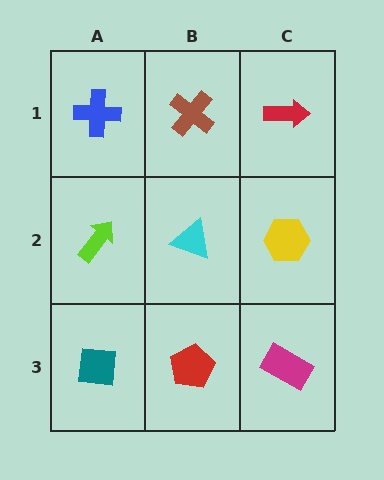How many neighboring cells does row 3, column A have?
2.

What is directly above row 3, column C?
A yellow hexagon.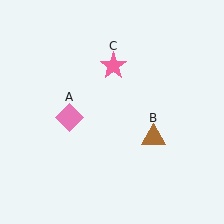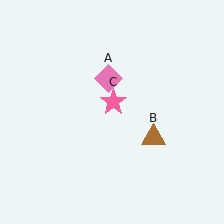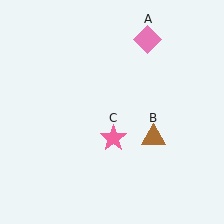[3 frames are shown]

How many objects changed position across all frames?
2 objects changed position: pink diamond (object A), pink star (object C).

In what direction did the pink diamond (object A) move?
The pink diamond (object A) moved up and to the right.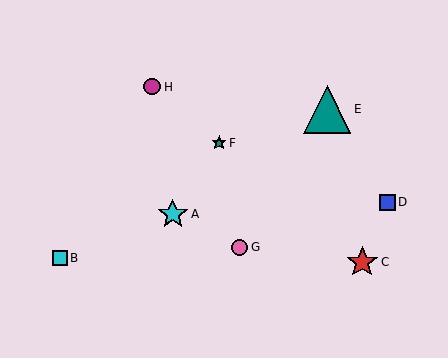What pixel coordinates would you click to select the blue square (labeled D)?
Click at (388, 202) to select the blue square D.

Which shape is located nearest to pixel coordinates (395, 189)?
The blue square (labeled D) at (388, 202) is nearest to that location.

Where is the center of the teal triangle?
The center of the teal triangle is at (327, 109).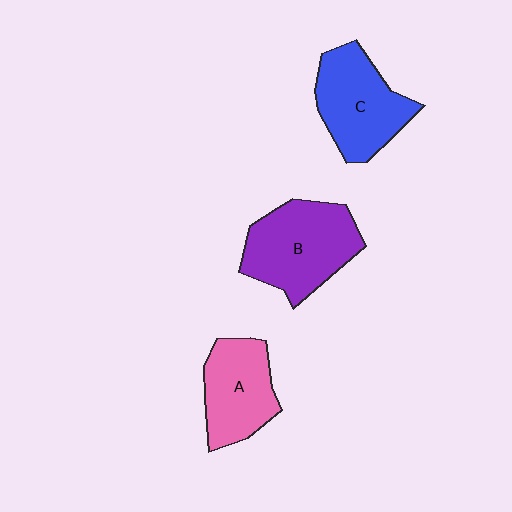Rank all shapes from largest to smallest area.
From largest to smallest: B (purple), C (blue), A (pink).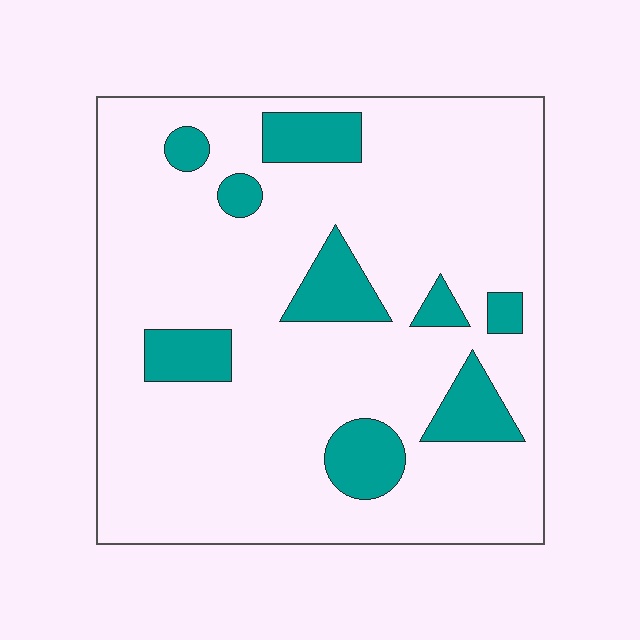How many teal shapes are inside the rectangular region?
9.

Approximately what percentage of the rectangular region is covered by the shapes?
Approximately 15%.